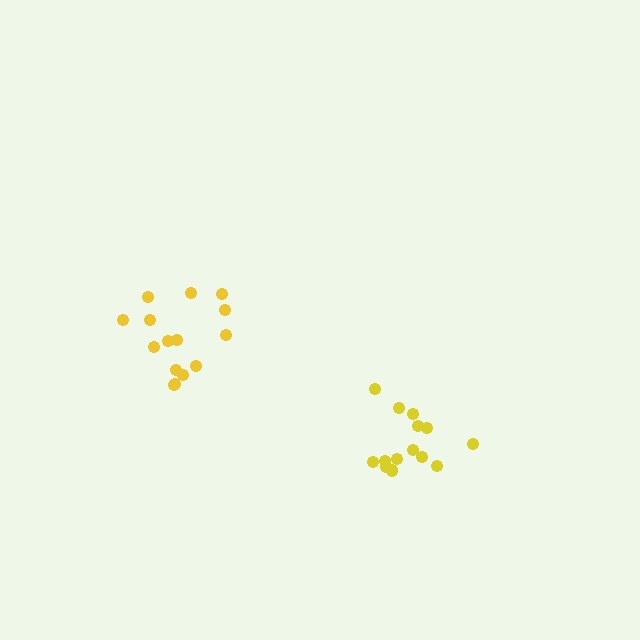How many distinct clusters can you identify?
There are 2 distinct clusters.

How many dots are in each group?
Group 1: 14 dots, Group 2: 15 dots (29 total).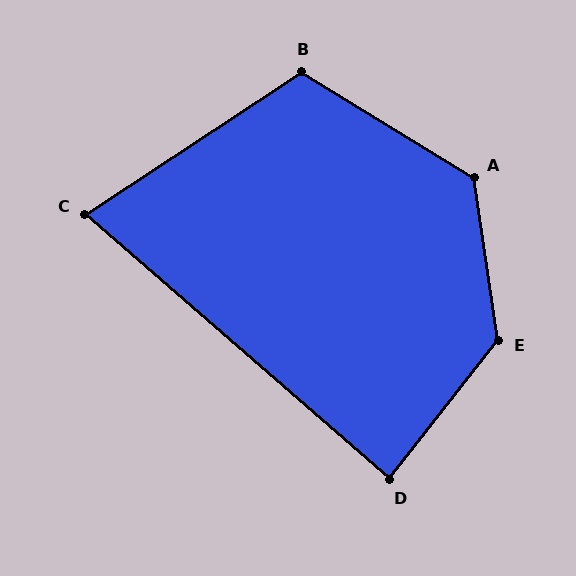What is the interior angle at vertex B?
Approximately 115 degrees (obtuse).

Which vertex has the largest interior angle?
E, at approximately 134 degrees.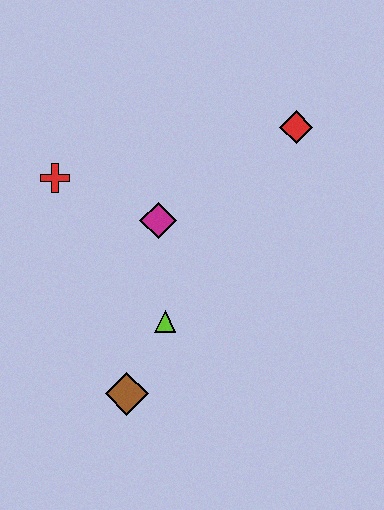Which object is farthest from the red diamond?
The brown diamond is farthest from the red diamond.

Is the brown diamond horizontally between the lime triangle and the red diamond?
No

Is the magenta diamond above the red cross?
No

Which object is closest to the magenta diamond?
The lime triangle is closest to the magenta diamond.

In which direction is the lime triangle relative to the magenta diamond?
The lime triangle is below the magenta diamond.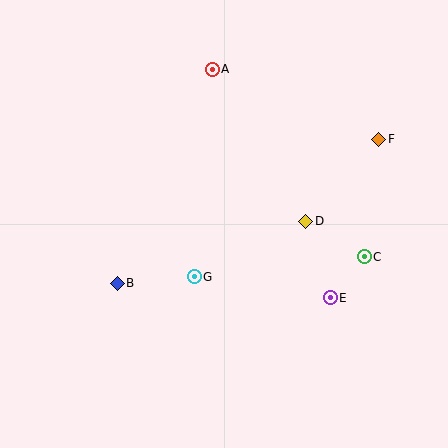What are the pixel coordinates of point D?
Point D is at (306, 221).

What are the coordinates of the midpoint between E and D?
The midpoint between E and D is at (318, 260).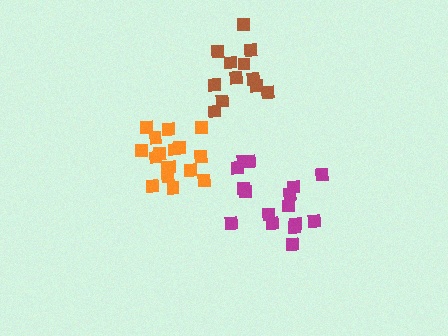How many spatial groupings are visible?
There are 3 spatial groupings.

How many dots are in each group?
Group 1: 12 dots, Group 2: 17 dots, Group 3: 16 dots (45 total).